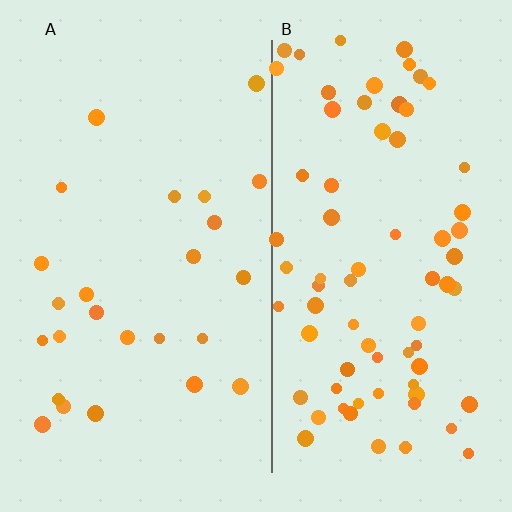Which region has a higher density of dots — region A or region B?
B (the right).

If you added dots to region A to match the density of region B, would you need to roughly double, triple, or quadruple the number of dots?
Approximately triple.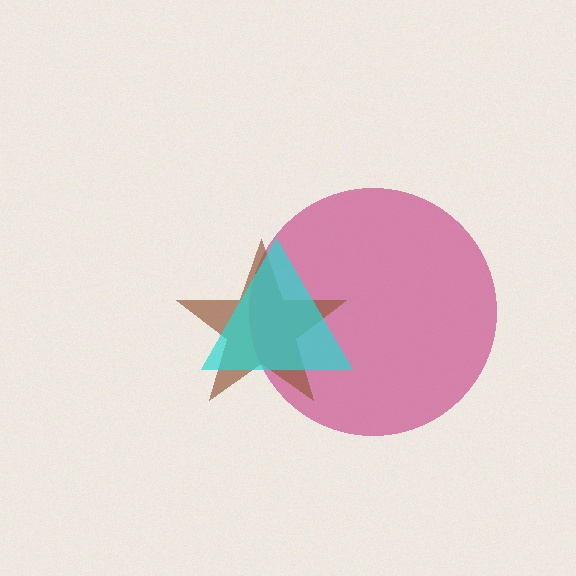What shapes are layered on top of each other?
The layered shapes are: a magenta circle, a brown star, a cyan triangle.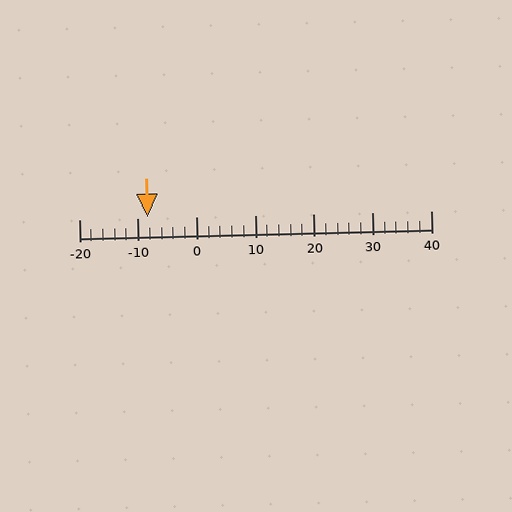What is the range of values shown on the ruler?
The ruler shows values from -20 to 40.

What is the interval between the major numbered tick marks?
The major tick marks are spaced 10 units apart.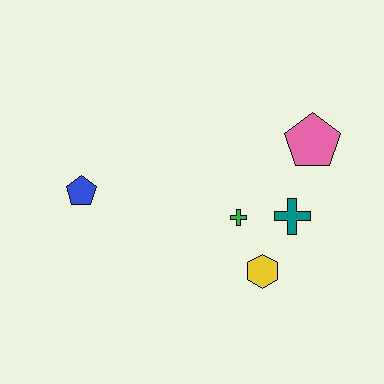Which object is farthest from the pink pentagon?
The blue pentagon is farthest from the pink pentagon.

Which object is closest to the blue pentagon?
The green cross is closest to the blue pentagon.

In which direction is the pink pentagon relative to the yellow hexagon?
The pink pentagon is above the yellow hexagon.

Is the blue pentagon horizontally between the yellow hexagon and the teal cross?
No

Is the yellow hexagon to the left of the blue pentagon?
No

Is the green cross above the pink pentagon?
No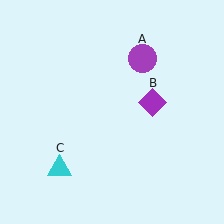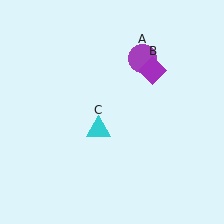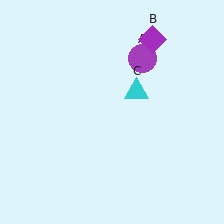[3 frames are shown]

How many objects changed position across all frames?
2 objects changed position: purple diamond (object B), cyan triangle (object C).